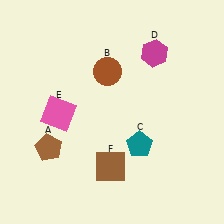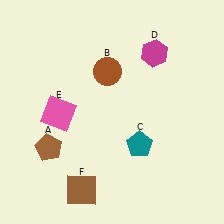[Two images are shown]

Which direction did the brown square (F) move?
The brown square (F) moved left.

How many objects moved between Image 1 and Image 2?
1 object moved between the two images.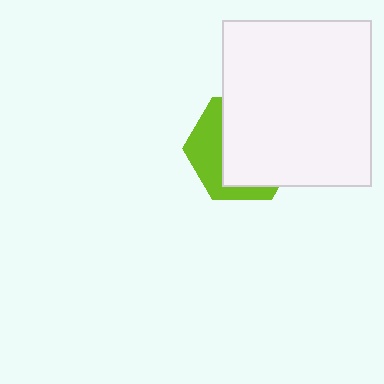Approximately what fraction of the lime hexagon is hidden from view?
Roughly 66% of the lime hexagon is hidden behind the white rectangle.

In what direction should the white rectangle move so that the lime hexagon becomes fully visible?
The white rectangle should move toward the upper-right. That is the shortest direction to clear the overlap and leave the lime hexagon fully visible.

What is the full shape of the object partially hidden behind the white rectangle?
The partially hidden object is a lime hexagon.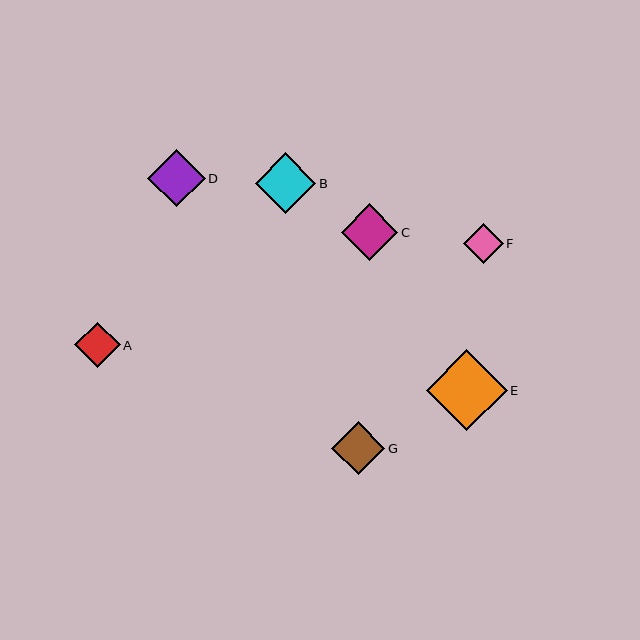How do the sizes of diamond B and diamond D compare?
Diamond B and diamond D are approximately the same size.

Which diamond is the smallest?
Diamond F is the smallest with a size of approximately 40 pixels.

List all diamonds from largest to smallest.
From largest to smallest: E, B, D, C, G, A, F.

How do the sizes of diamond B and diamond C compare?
Diamond B and diamond C are approximately the same size.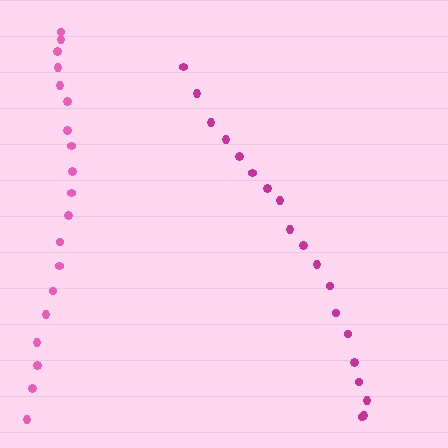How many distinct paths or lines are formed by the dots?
There are 2 distinct paths.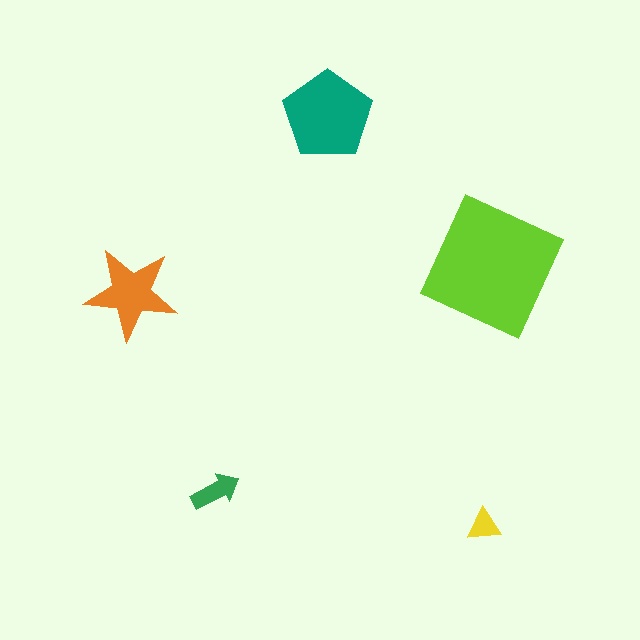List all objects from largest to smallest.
The lime square, the teal pentagon, the orange star, the green arrow, the yellow triangle.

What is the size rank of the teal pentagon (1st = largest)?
2nd.